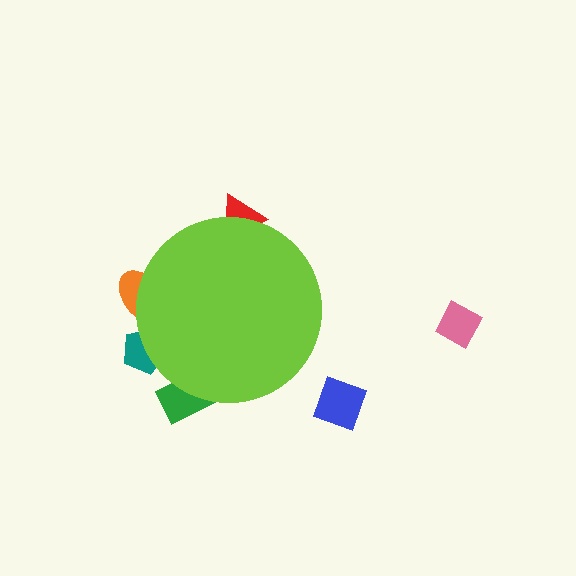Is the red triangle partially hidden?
Yes, the red triangle is partially hidden behind the lime circle.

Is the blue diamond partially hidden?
No, the blue diamond is fully visible.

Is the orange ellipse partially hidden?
Yes, the orange ellipse is partially hidden behind the lime circle.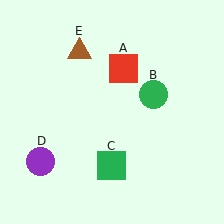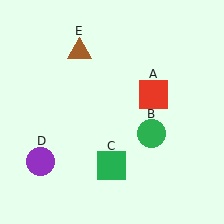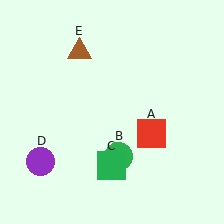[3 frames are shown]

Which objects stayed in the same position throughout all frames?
Green square (object C) and purple circle (object D) and brown triangle (object E) remained stationary.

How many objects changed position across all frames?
2 objects changed position: red square (object A), green circle (object B).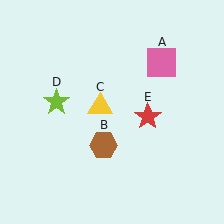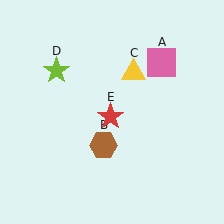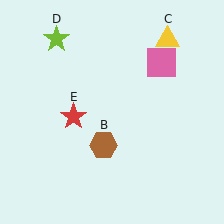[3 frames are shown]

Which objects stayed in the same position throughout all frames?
Pink square (object A) and brown hexagon (object B) remained stationary.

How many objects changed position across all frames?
3 objects changed position: yellow triangle (object C), lime star (object D), red star (object E).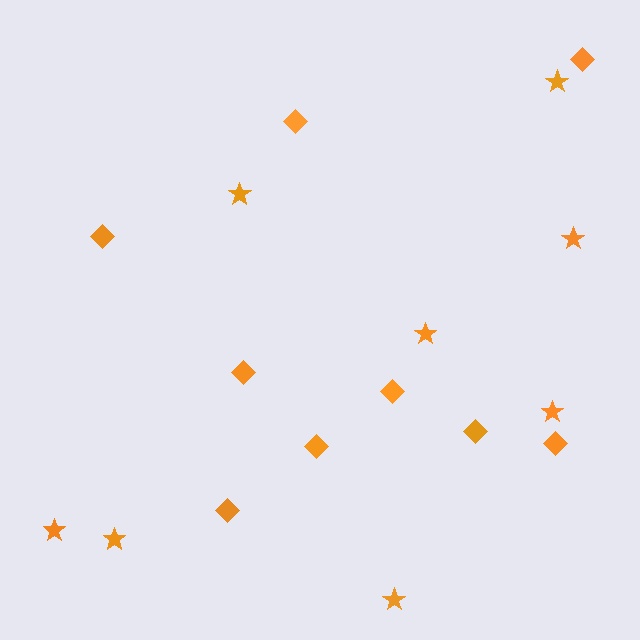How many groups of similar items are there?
There are 2 groups: one group of stars (8) and one group of diamonds (9).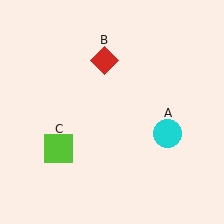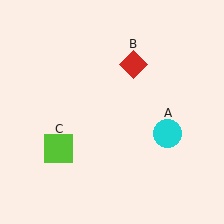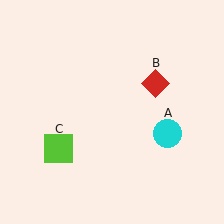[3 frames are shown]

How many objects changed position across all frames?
1 object changed position: red diamond (object B).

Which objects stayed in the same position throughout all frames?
Cyan circle (object A) and lime square (object C) remained stationary.